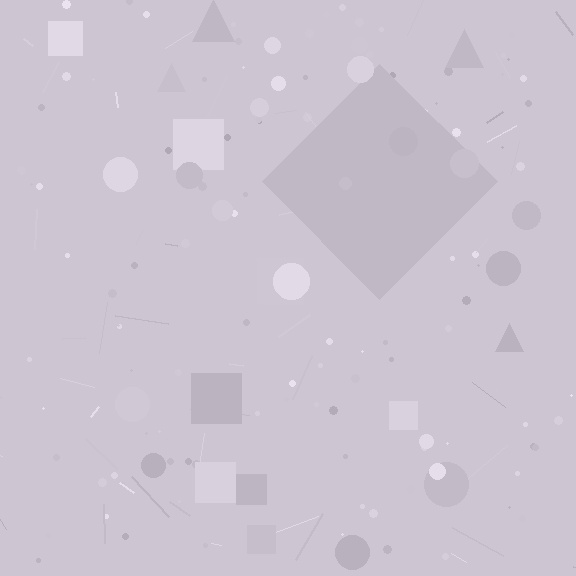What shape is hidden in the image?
A diamond is hidden in the image.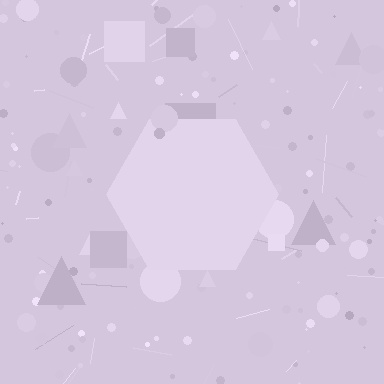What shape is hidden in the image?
A hexagon is hidden in the image.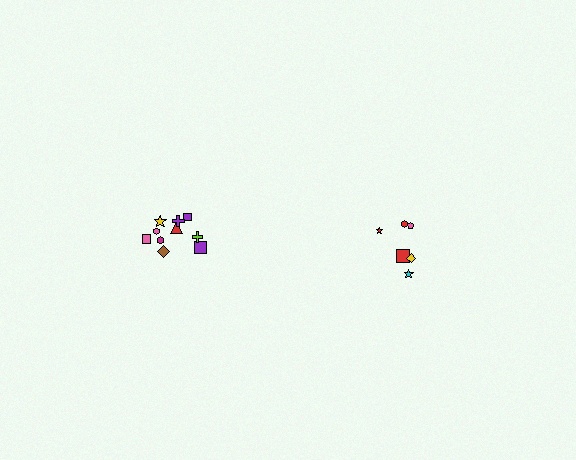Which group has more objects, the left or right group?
The left group.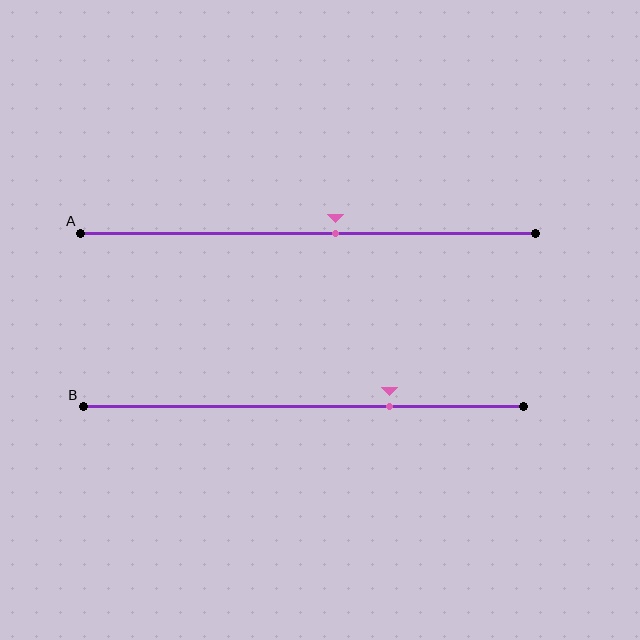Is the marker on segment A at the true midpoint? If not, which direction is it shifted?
No, the marker on segment A is shifted to the right by about 6% of the segment length.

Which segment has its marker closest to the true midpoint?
Segment A has its marker closest to the true midpoint.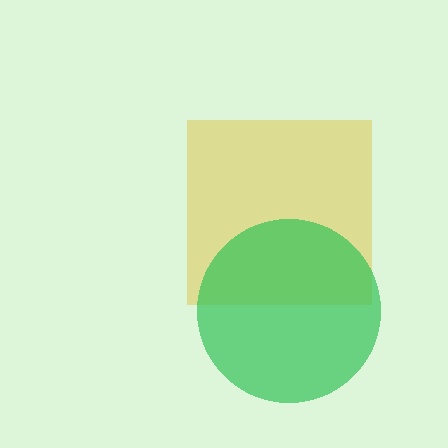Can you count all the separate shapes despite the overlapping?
Yes, there are 2 separate shapes.